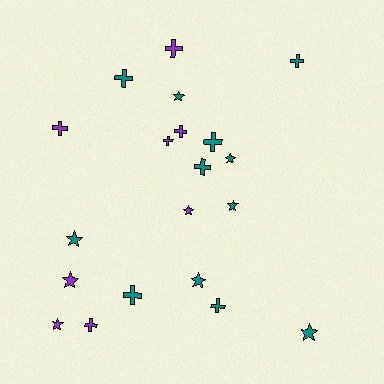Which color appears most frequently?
Teal, with 12 objects.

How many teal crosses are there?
There are 6 teal crosses.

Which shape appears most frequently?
Cross, with 11 objects.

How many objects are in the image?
There are 20 objects.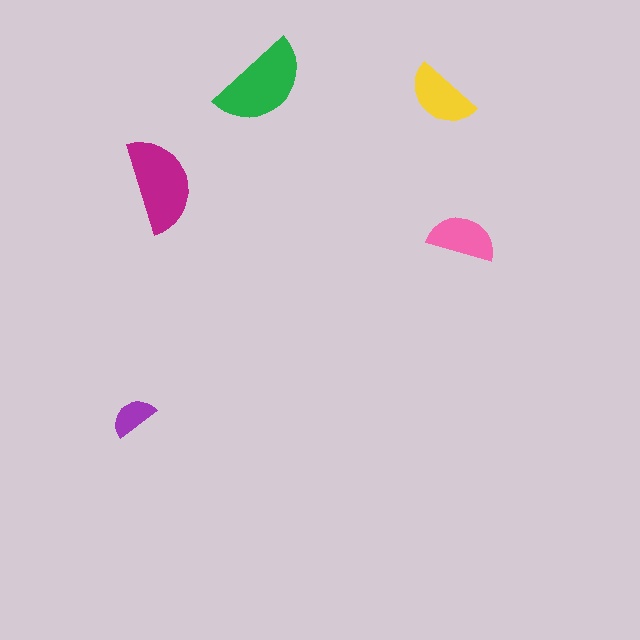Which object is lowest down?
The purple semicircle is bottommost.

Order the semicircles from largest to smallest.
the green one, the magenta one, the yellow one, the pink one, the purple one.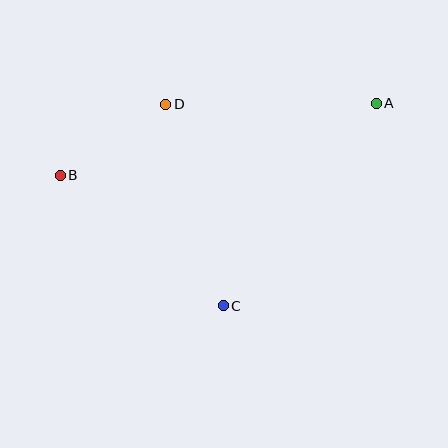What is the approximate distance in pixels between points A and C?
The distance between A and C is approximately 254 pixels.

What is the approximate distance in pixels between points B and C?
The distance between B and C is approximately 209 pixels.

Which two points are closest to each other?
Points B and D are closest to each other.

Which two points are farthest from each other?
Points A and B are farthest from each other.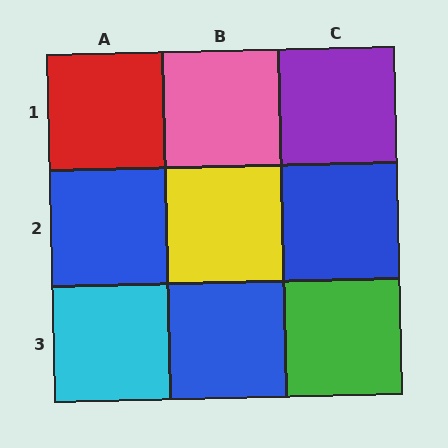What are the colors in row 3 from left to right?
Cyan, blue, green.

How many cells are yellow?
1 cell is yellow.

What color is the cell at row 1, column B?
Pink.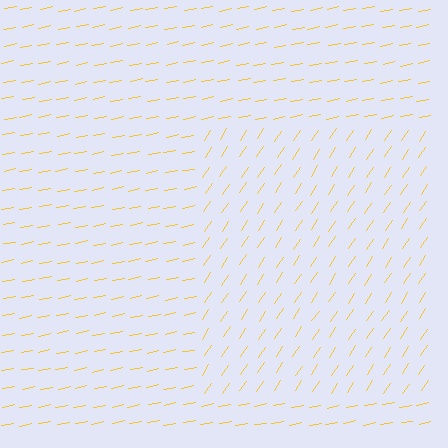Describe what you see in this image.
The image is filled with small yellow line segments. A rectangle region in the image has lines oriented differently from the surrounding lines, creating a visible texture boundary.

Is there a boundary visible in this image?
Yes, there is a texture boundary formed by a change in line orientation.